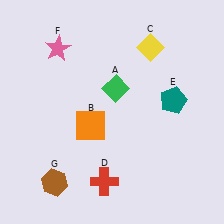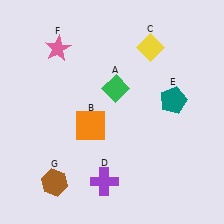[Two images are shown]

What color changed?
The cross (D) changed from red in Image 1 to purple in Image 2.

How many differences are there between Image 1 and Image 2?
There is 1 difference between the two images.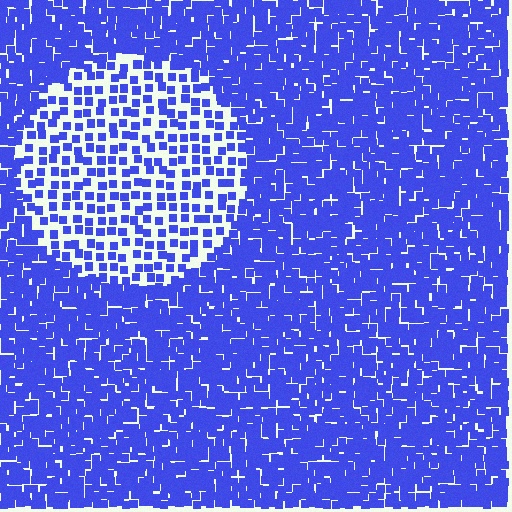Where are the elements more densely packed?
The elements are more densely packed outside the circle boundary.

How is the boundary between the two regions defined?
The boundary is defined by a change in element density (approximately 2.4x ratio). All elements are the same color, size, and shape.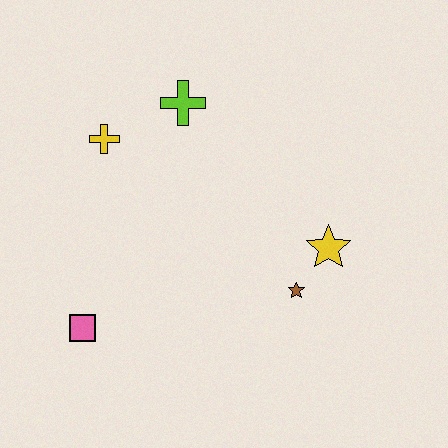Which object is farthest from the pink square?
The yellow star is farthest from the pink square.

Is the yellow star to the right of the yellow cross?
Yes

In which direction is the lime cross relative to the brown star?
The lime cross is above the brown star.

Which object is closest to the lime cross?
The yellow cross is closest to the lime cross.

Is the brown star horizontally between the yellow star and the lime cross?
Yes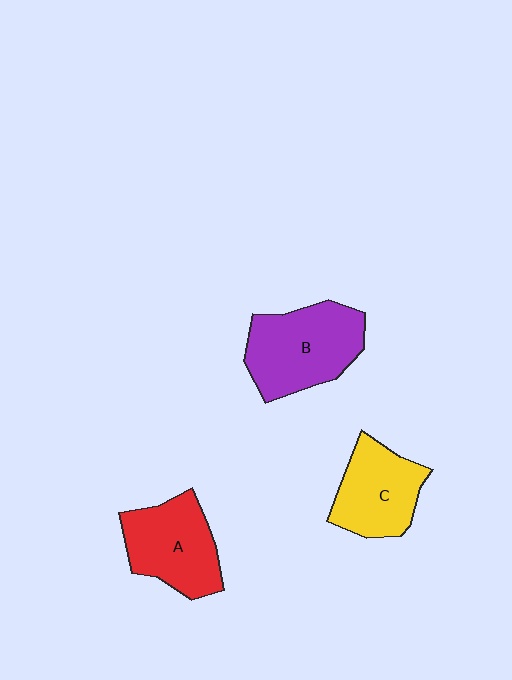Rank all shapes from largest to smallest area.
From largest to smallest: B (purple), A (red), C (yellow).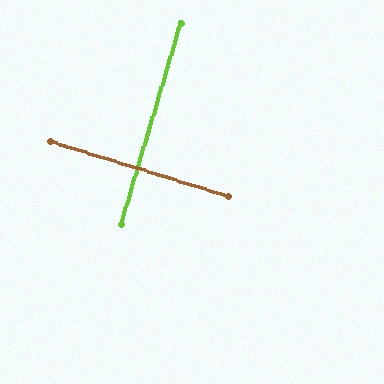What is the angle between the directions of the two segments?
Approximately 89 degrees.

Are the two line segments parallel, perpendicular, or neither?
Perpendicular — they meet at approximately 89°.